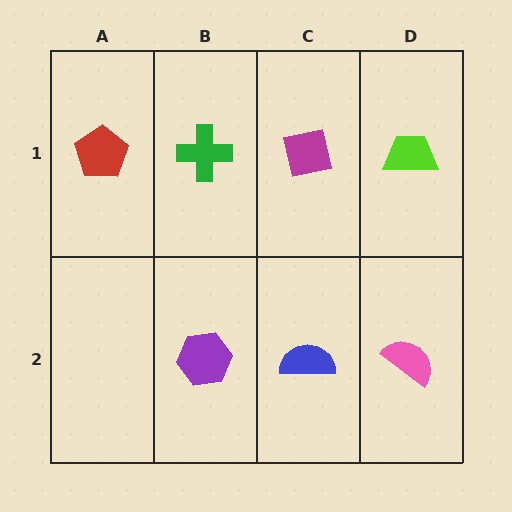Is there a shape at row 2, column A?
No, that cell is empty.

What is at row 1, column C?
A magenta square.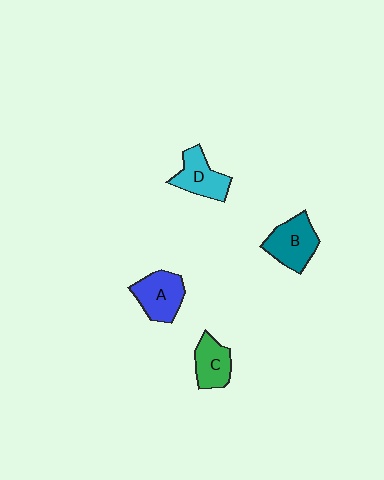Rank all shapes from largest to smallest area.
From largest to smallest: B (teal), A (blue), D (cyan), C (green).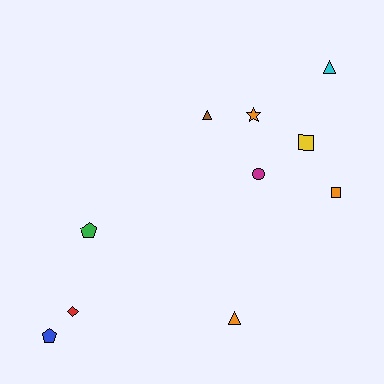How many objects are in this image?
There are 10 objects.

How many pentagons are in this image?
There are 2 pentagons.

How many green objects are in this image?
There is 1 green object.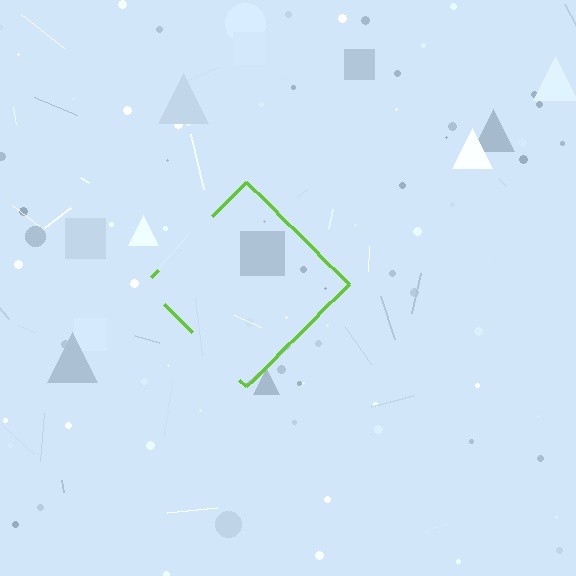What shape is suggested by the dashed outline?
The dashed outline suggests a diamond.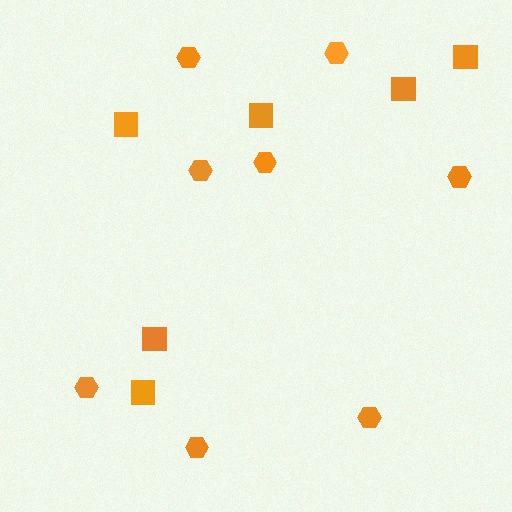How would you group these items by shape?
There are 2 groups: one group of squares (6) and one group of hexagons (8).